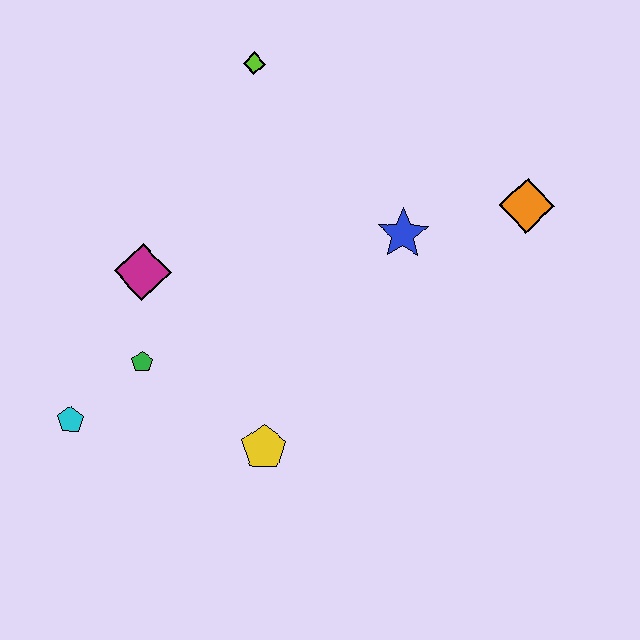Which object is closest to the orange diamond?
The blue star is closest to the orange diamond.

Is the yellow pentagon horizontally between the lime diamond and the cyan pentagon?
No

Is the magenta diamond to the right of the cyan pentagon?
Yes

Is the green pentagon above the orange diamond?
No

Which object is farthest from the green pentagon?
The orange diamond is farthest from the green pentagon.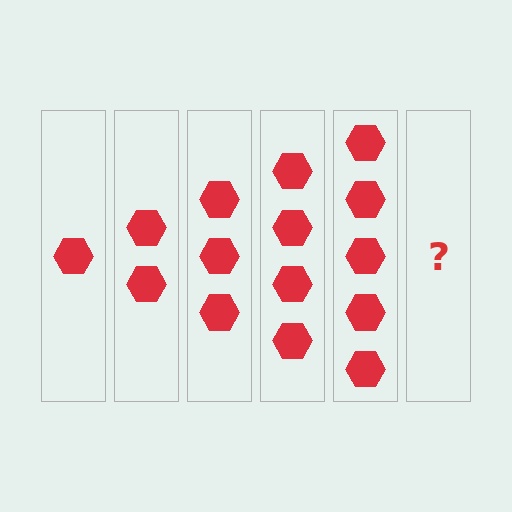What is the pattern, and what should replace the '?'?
The pattern is that each step adds one more hexagon. The '?' should be 6 hexagons.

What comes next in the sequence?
The next element should be 6 hexagons.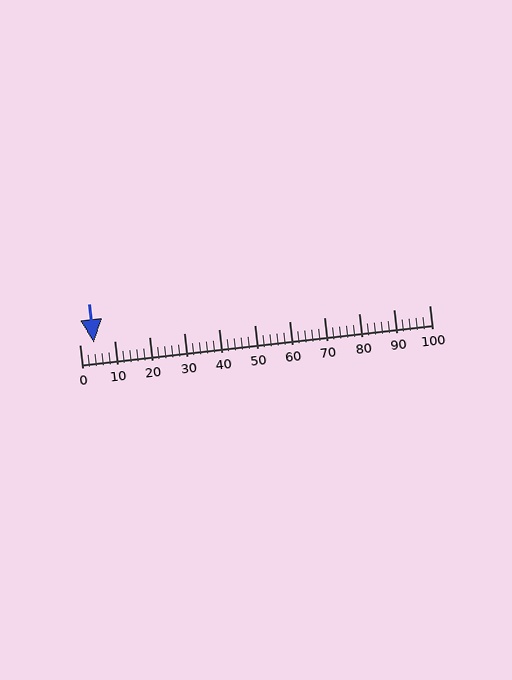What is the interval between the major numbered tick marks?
The major tick marks are spaced 10 units apart.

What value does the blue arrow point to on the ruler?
The blue arrow points to approximately 4.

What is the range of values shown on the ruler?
The ruler shows values from 0 to 100.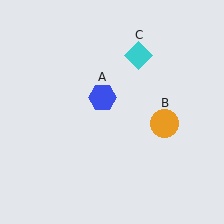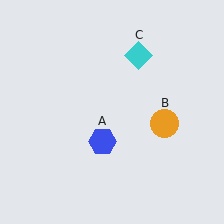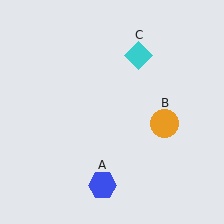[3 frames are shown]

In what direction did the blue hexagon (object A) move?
The blue hexagon (object A) moved down.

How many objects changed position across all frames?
1 object changed position: blue hexagon (object A).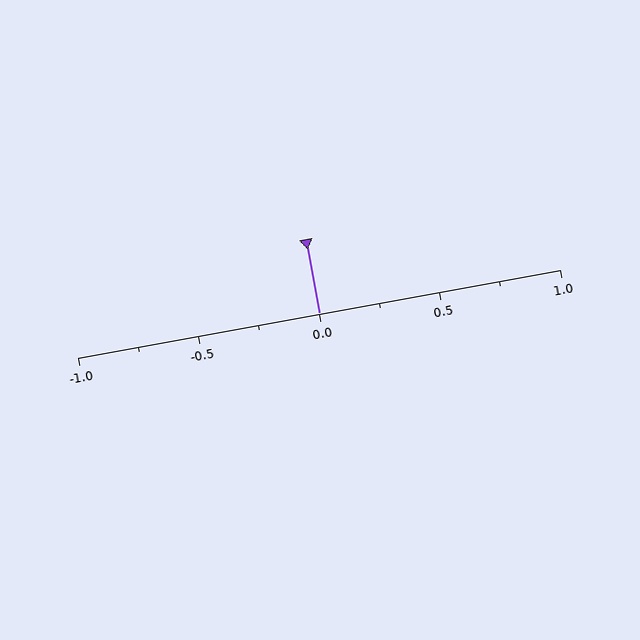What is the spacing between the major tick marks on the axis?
The major ticks are spaced 0.5 apart.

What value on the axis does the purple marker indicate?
The marker indicates approximately 0.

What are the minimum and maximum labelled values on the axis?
The axis runs from -1.0 to 1.0.